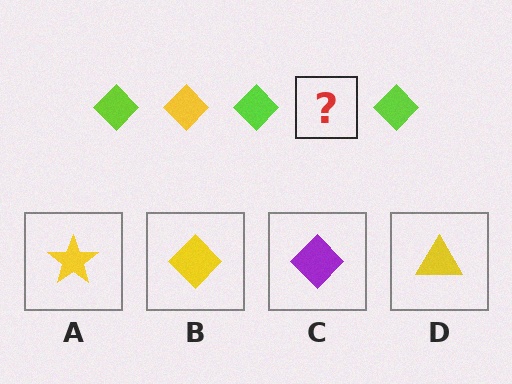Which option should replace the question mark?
Option B.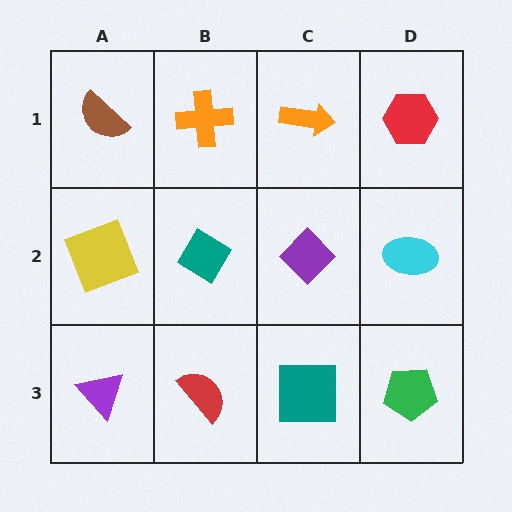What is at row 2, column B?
A teal diamond.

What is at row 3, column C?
A teal square.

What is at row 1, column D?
A red hexagon.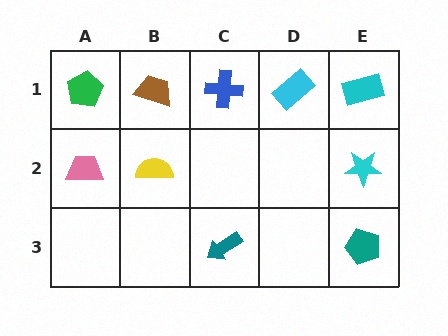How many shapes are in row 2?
3 shapes.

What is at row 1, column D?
A cyan rectangle.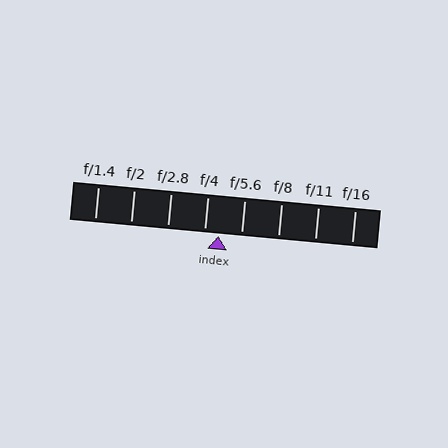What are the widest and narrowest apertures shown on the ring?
The widest aperture shown is f/1.4 and the narrowest is f/16.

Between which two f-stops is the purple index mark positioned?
The index mark is between f/4 and f/5.6.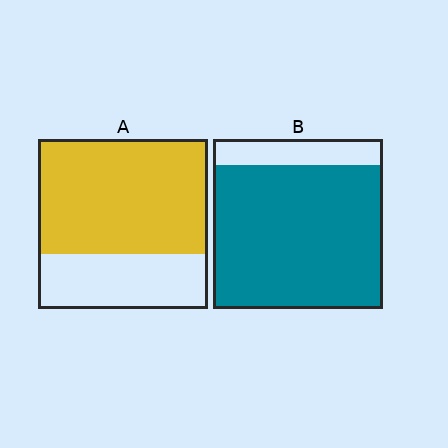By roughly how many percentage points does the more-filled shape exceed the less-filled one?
By roughly 15 percentage points (B over A).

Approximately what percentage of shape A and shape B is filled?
A is approximately 70% and B is approximately 85%.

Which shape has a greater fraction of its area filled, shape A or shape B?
Shape B.